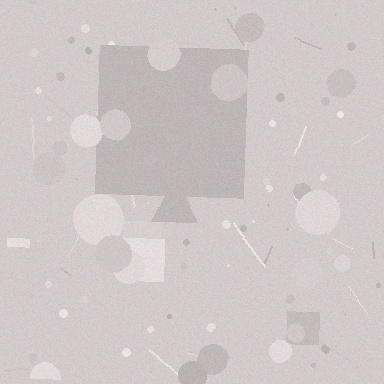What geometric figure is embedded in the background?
A square is embedded in the background.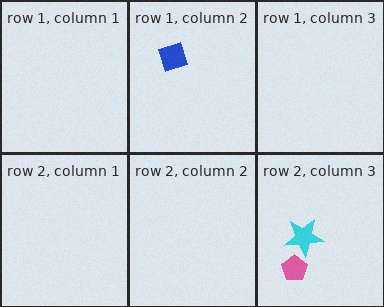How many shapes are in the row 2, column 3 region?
2.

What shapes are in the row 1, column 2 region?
The blue diamond.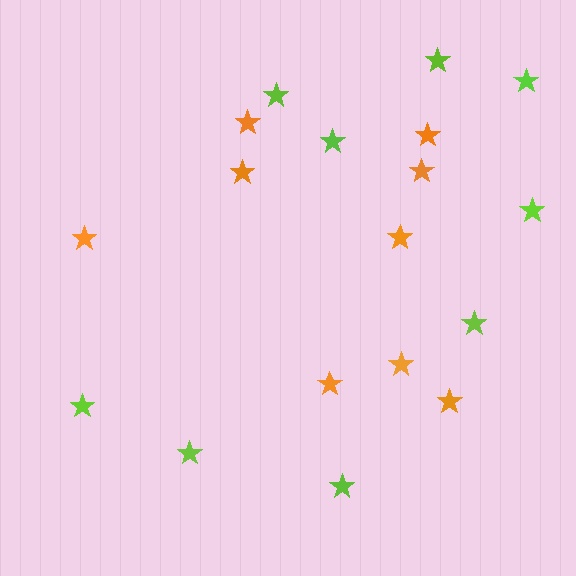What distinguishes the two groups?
There are 2 groups: one group of orange stars (9) and one group of lime stars (9).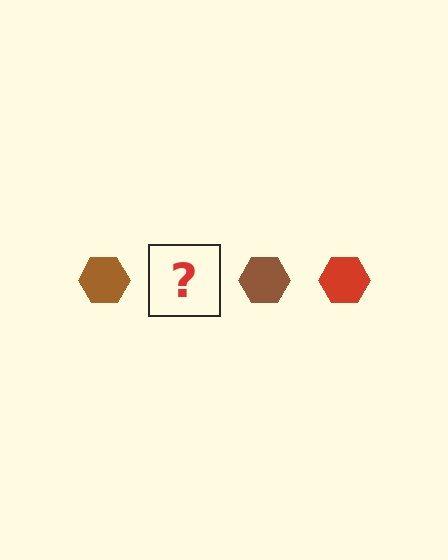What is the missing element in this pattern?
The missing element is a red hexagon.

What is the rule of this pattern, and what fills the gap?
The rule is that the pattern cycles through brown, red hexagons. The gap should be filled with a red hexagon.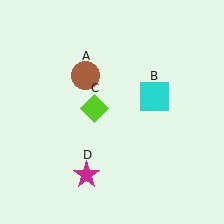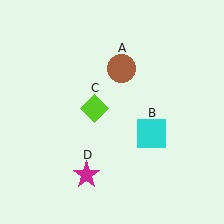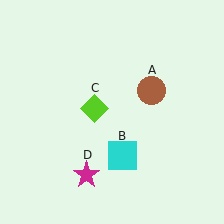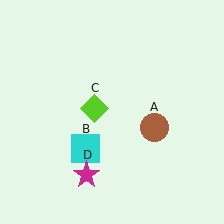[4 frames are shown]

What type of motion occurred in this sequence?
The brown circle (object A), cyan square (object B) rotated clockwise around the center of the scene.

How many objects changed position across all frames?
2 objects changed position: brown circle (object A), cyan square (object B).